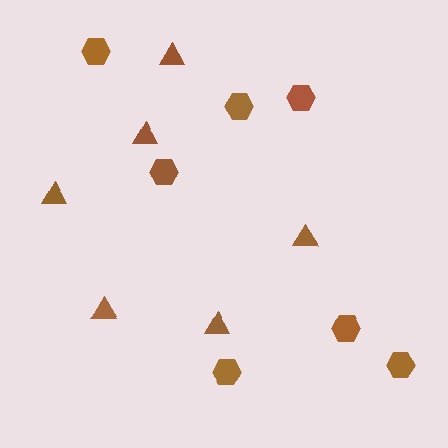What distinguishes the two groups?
There are 2 groups: one group of triangles (6) and one group of hexagons (7).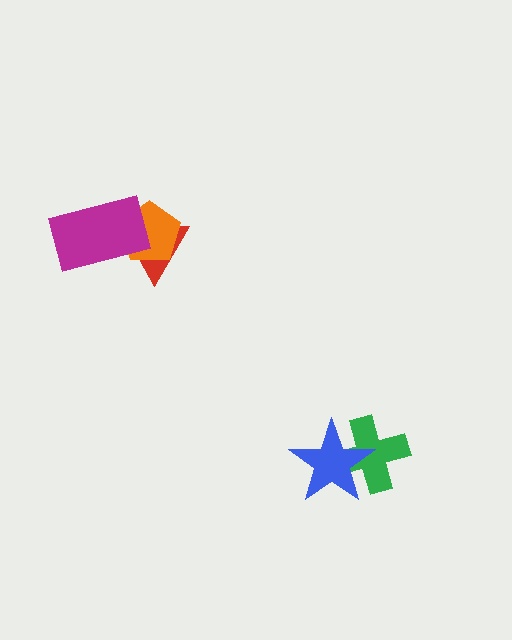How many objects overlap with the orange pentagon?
2 objects overlap with the orange pentagon.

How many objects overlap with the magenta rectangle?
2 objects overlap with the magenta rectangle.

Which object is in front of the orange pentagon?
The magenta rectangle is in front of the orange pentagon.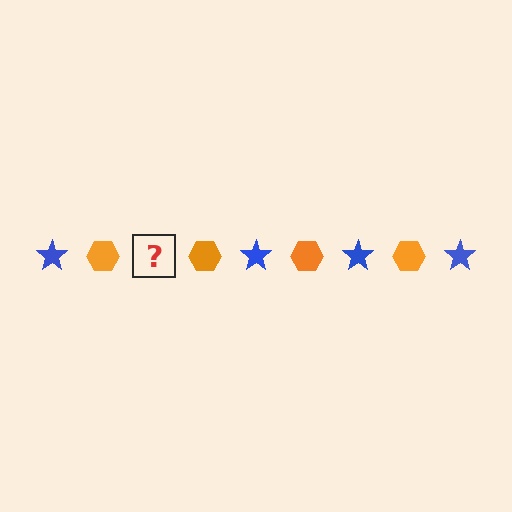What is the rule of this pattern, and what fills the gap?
The rule is that the pattern alternates between blue star and orange hexagon. The gap should be filled with a blue star.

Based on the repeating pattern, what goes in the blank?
The blank should be a blue star.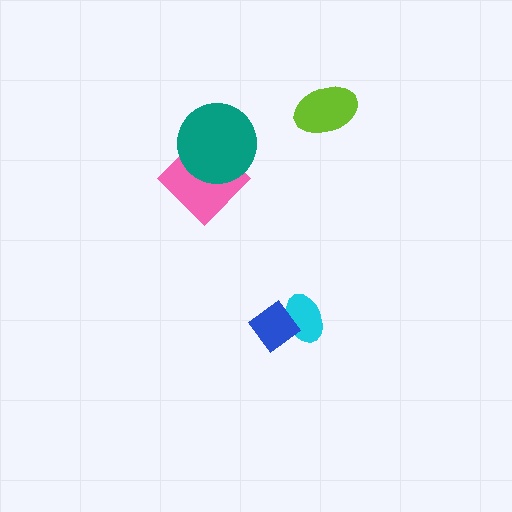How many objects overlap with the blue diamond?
1 object overlaps with the blue diamond.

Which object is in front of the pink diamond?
The teal circle is in front of the pink diamond.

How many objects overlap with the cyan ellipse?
1 object overlaps with the cyan ellipse.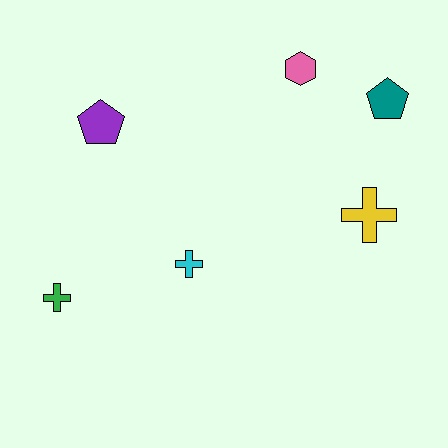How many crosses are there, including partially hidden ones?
There are 3 crosses.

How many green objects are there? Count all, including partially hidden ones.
There is 1 green object.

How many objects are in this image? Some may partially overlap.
There are 6 objects.